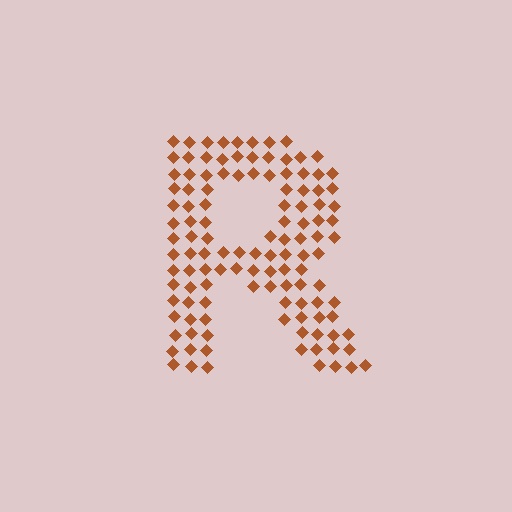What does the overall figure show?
The overall figure shows the letter R.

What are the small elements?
The small elements are diamonds.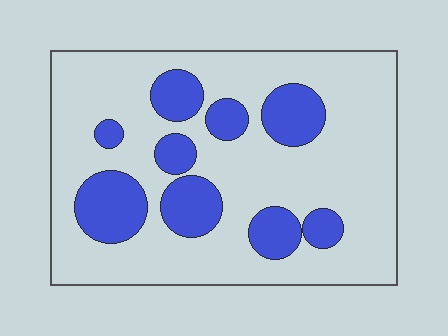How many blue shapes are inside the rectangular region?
9.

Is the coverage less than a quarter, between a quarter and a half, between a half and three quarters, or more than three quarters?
Less than a quarter.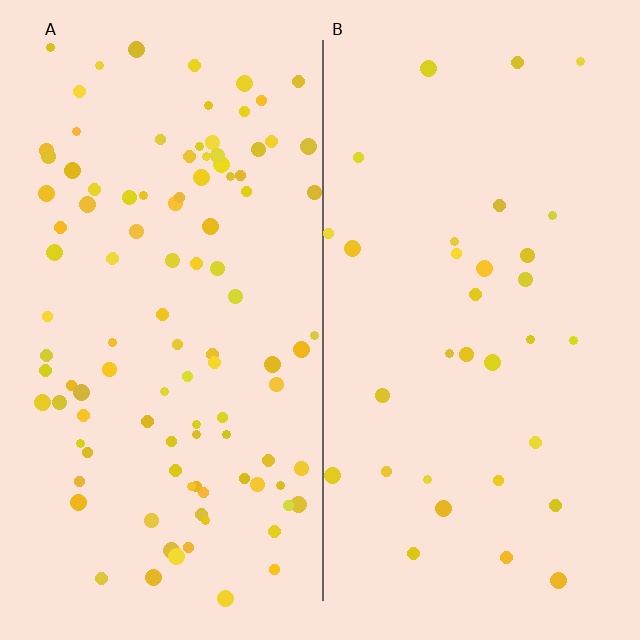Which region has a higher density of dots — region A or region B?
A (the left).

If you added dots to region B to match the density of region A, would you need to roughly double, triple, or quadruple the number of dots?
Approximately triple.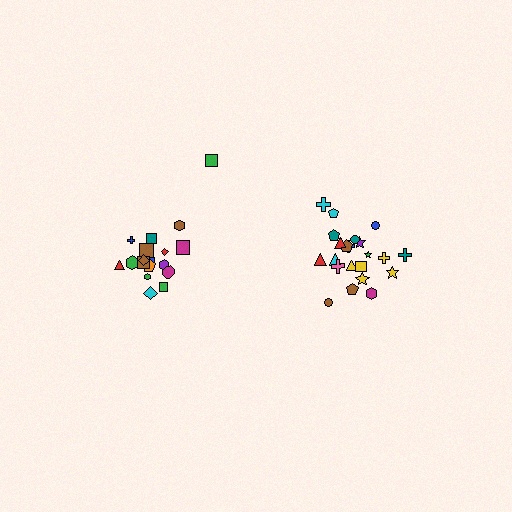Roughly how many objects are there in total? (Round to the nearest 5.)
Roughly 40 objects in total.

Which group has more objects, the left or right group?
The right group.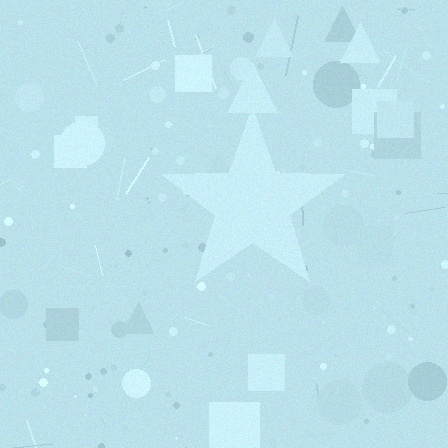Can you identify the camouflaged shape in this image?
The camouflaged shape is a star.